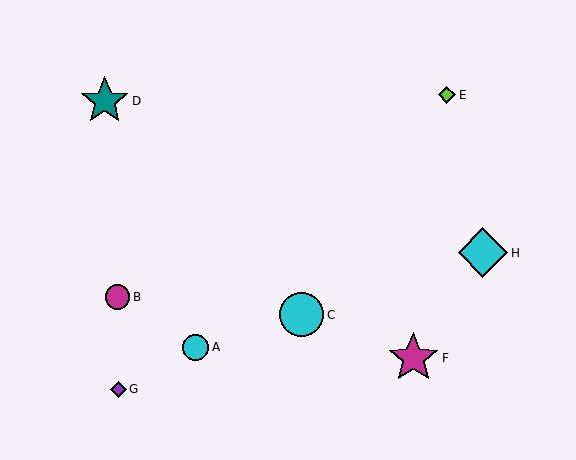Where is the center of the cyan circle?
The center of the cyan circle is at (301, 315).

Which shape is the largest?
The magenta star (labeled F) is the largest.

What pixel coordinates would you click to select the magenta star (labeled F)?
Click at (413, 358) to select the magenta star F.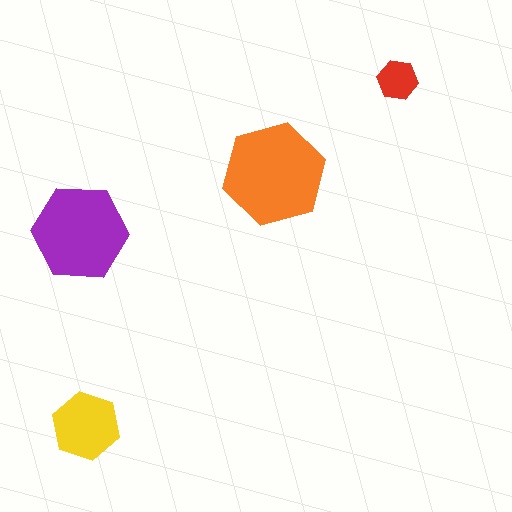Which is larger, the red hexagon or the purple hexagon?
The purple one.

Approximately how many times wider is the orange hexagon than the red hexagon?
About 2.5 times wider.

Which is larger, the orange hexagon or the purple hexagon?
The orange one.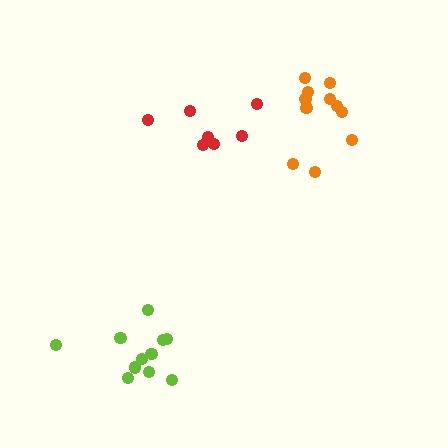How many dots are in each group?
Group 1: 11 dots, Group 2: 7 dots, Group 3: 11 dots (29 total).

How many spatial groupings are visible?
There are 3 spatial groupings.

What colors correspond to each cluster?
The clusters are colored: orange, red, lime.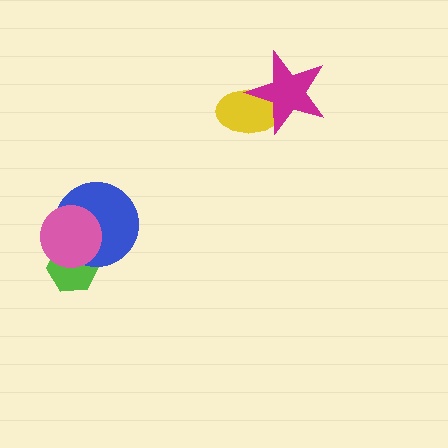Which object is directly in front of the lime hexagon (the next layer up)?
The blue circle is directly in front of the lime hexagon.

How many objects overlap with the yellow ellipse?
1 object overlaps with the yellow ellipse.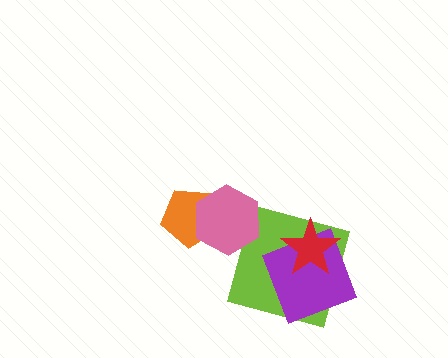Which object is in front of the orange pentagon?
The pink hexagon is in front of the orange pentagon.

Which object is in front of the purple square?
The red star is in front of the purple square.